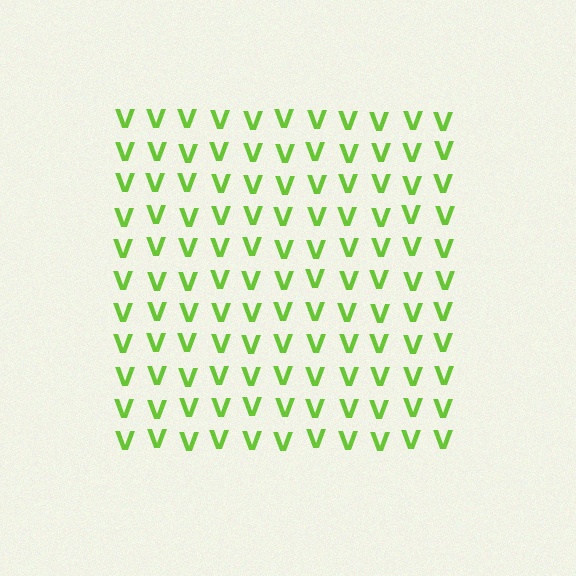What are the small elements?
The small elements are letter V's.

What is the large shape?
The large shape is a square.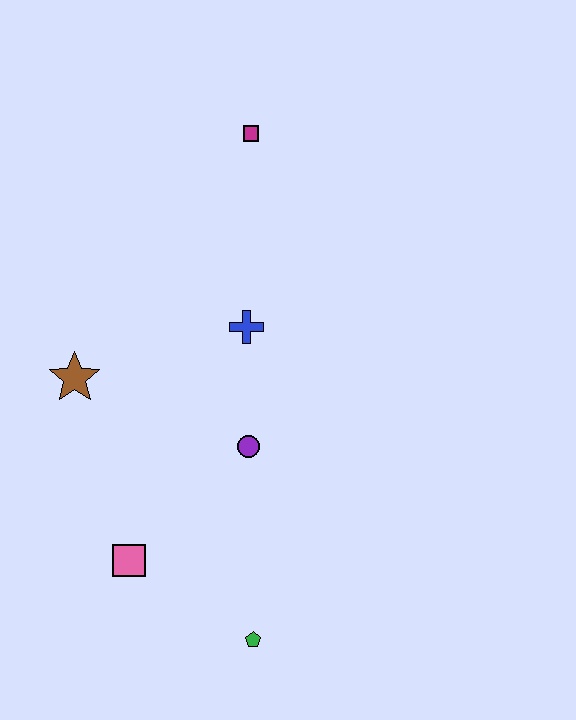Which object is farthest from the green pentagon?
The magenta square is farthest from the green pentagon.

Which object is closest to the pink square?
The green pentagon is closest to the pink square.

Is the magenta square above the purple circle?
Yes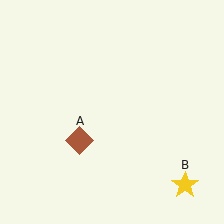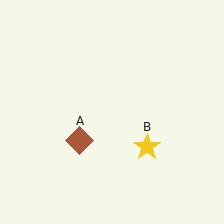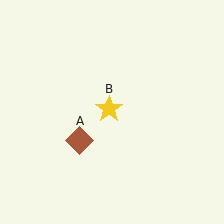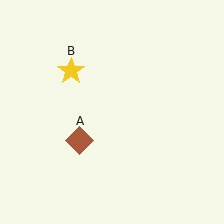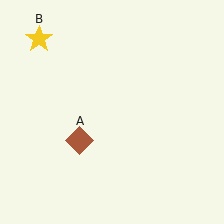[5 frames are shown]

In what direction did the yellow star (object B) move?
The yellow star (object B) moved up and to the left.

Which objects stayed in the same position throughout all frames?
Brown diamond (object A) remained stationary.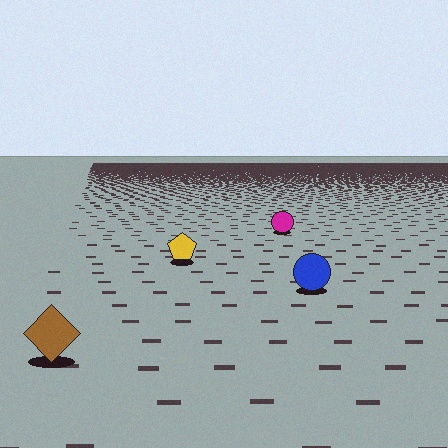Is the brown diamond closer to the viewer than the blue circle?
Yes. The brown diamond is closer — you can tell from the texture gradient: the ground texture is coarser near it.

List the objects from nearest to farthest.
From nearest to farthest: the brown diamond, the blue circle, the yellow pentagon, the magenta circle.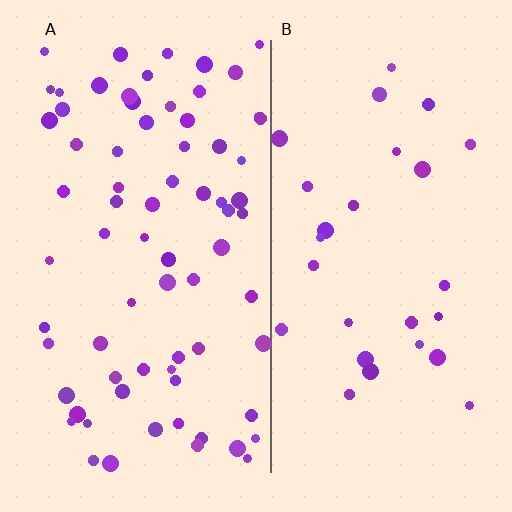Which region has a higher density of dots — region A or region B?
A (the left).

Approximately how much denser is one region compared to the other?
Approximately 2.6× — region A over region B.